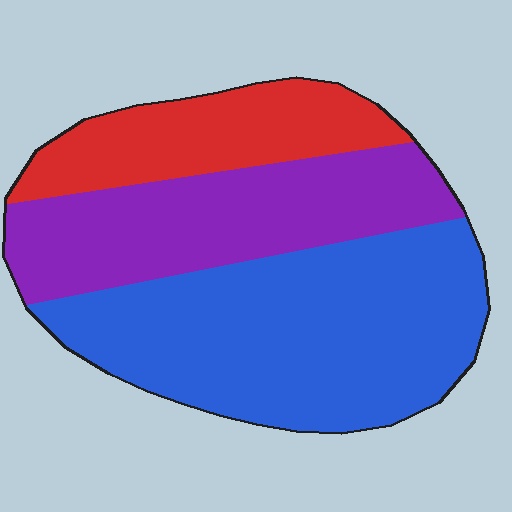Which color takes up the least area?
Red, at roughly 20%.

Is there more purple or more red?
Purple.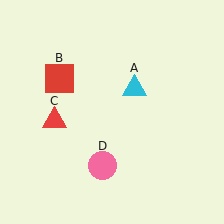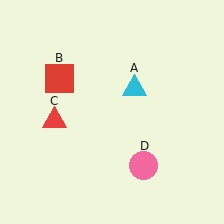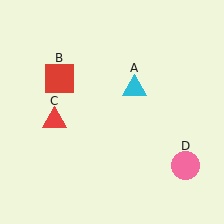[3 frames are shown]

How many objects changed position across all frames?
1 object changed position: pink circle (object D).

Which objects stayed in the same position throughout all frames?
Cyan triangle (object A) and red square (object B) and red triangle (object C) remained stationary.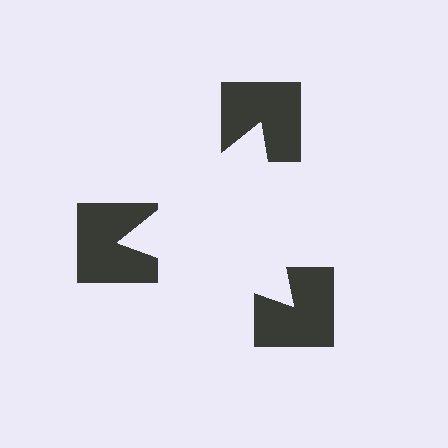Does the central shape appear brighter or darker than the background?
It typically appears slightly brighter than the background, even though no actual brightness change is drawn.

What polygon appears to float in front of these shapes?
An illusory triangle — its edges are inferred from the aligned wedge cuts in the notched squares, not physically drawn.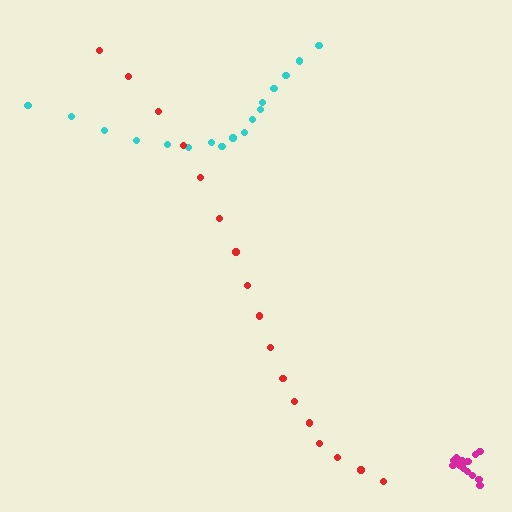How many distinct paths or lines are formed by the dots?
There are 3 distinct paths.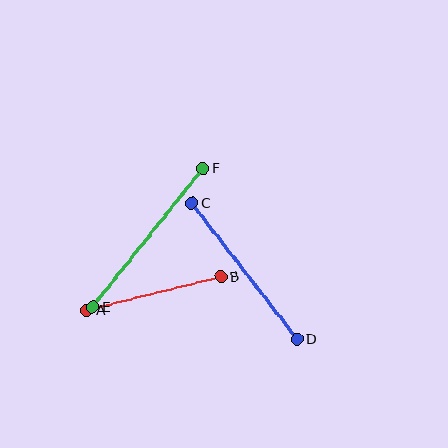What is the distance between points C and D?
The distance is approximately 172 pixels.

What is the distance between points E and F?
The distance is approximately 177 pixels.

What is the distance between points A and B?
The distance is approximately 138 pixels.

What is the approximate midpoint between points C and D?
The midpoint is at approximately (245, 272) pixels.